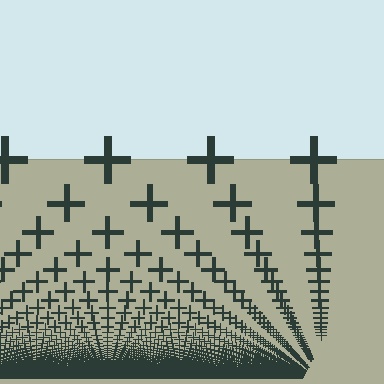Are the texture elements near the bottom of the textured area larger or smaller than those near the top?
Smaller. The gradient is inverted — elements near the bottom are smaller and denser.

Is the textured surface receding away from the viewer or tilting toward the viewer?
The surface appears to tilt toward the viewer. Texture elements get larger and sparser toward the top.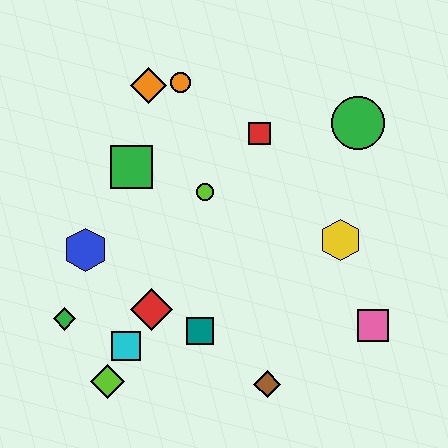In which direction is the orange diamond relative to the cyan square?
The orange diamond is above the cyan square.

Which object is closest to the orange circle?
The orange diamond is closest to the orange circle.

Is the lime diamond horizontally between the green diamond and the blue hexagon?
No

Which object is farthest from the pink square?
The orange diamond is farthest from the pink square.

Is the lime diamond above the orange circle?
No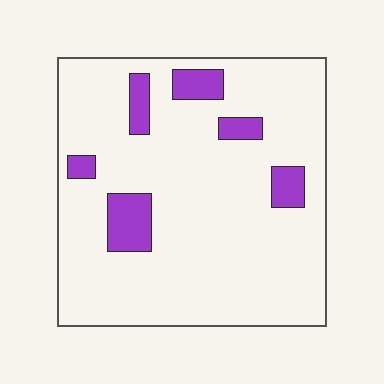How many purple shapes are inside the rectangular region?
6.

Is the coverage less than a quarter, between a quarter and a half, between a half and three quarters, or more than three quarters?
Less than a quarter.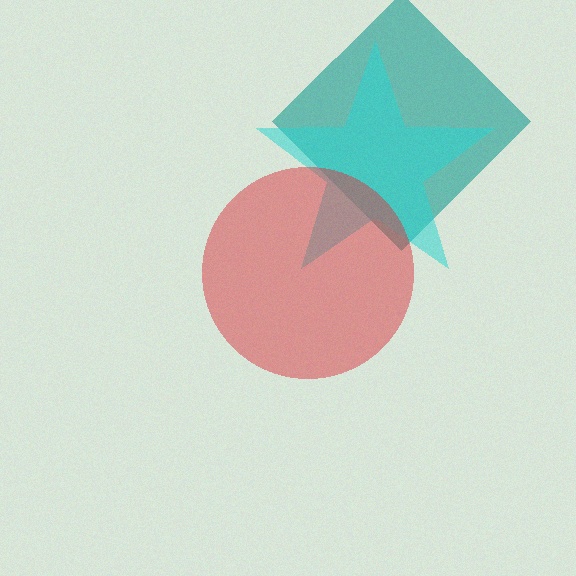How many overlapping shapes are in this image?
There are 3 overlapping shapes in the image.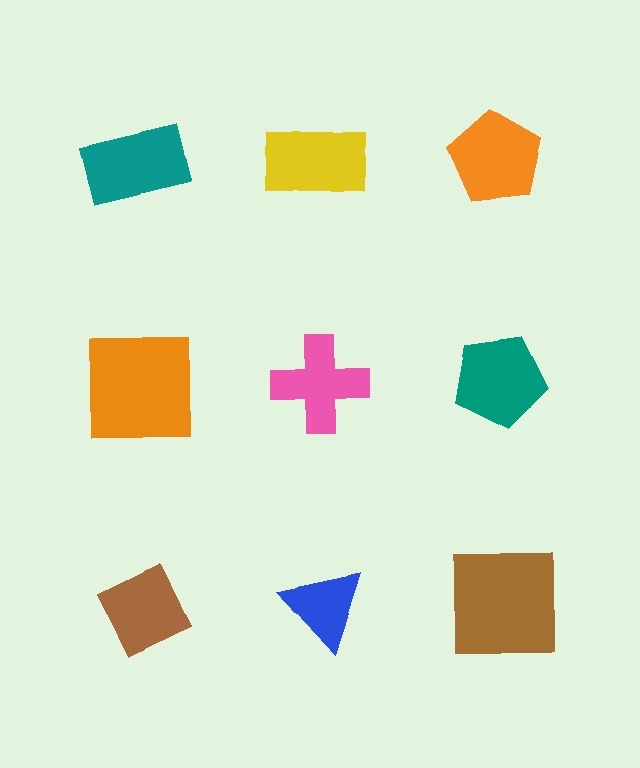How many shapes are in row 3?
3 shapes.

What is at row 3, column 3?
A brown square.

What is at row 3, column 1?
A brown diamond.